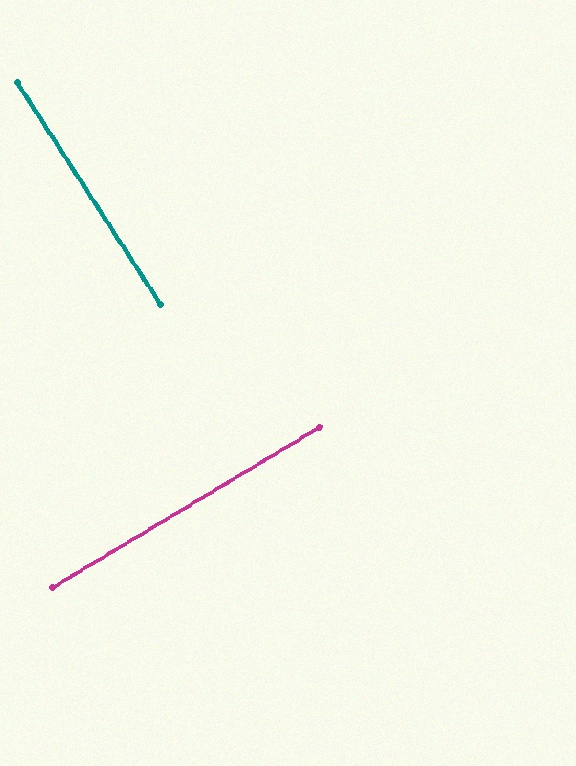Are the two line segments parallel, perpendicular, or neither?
Perpendicular — they meet at approximately 88°.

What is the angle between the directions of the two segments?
Approximately 88 degrees.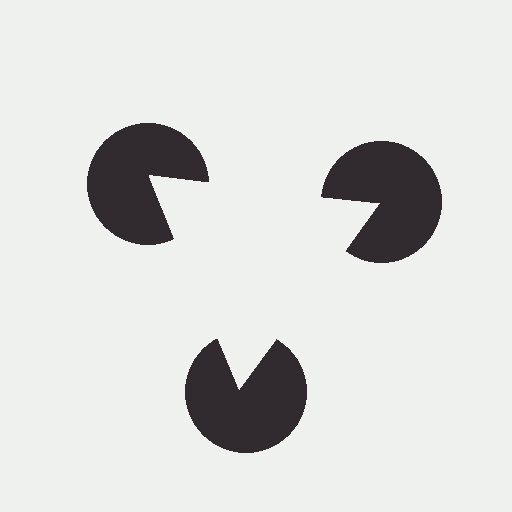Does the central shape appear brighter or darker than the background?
It typically appears slightly brighter than the background, even though no actual brightness change is drawn.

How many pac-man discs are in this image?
There are 3 — one at each vertex of the illusory triangle.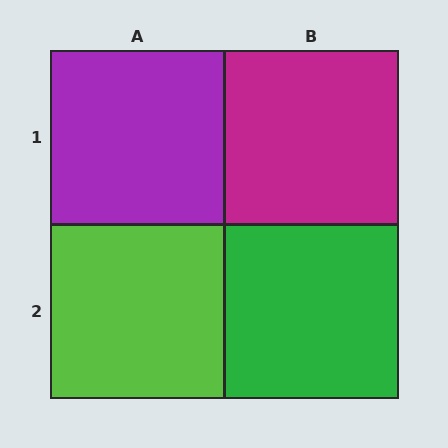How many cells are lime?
1 cell is lime.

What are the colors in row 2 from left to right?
Lime, green.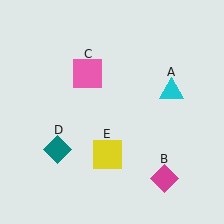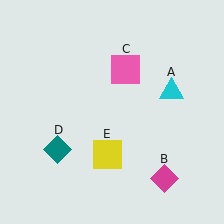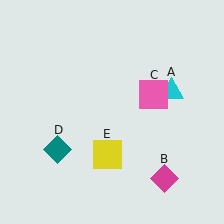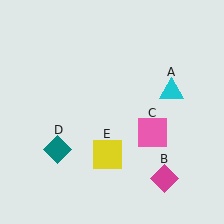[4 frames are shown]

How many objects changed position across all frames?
1 object changed position: pink square (object C).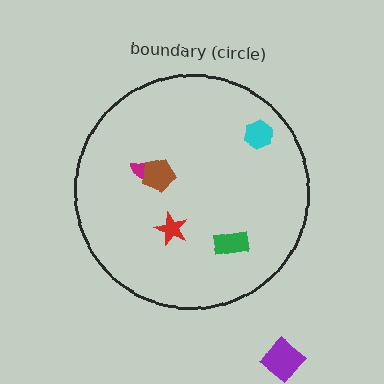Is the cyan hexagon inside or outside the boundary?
Inside.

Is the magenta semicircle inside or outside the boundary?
Inside.